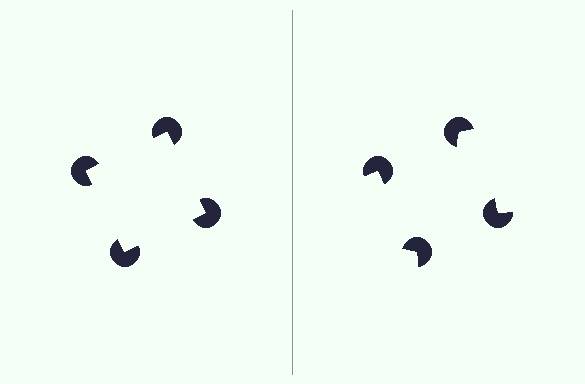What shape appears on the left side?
An illusory square.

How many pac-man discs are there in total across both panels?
8 — 4 on each side.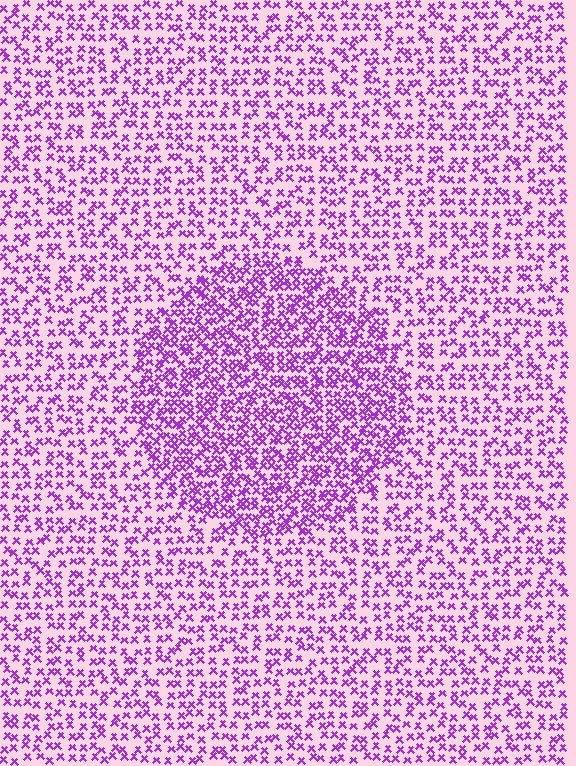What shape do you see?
I see a circle.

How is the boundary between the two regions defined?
The boundary is defined by a change in element density (approximately 1.8x ratio). All elements are the same color, size, and shape.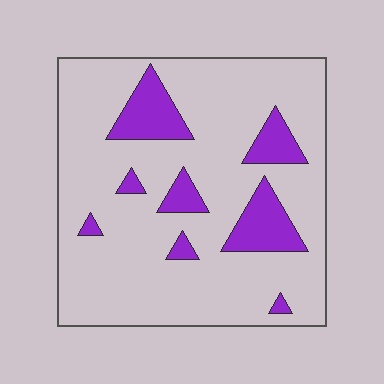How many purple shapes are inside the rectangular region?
8.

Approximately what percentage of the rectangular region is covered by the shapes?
Approximately 15%.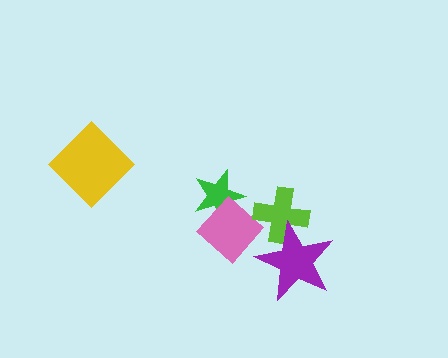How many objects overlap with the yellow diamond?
0 objects overlap with the yellow diamond.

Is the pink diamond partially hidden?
Yes, it is partially covered by another shape.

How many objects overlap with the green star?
1 object overlaps with the green star.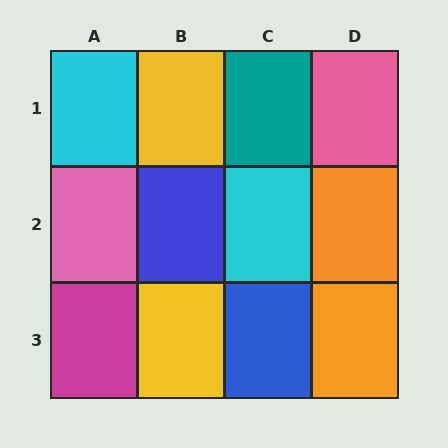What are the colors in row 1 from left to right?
Cyan, yellow, teal, pink.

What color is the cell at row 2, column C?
Cyan.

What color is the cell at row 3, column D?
Orange.